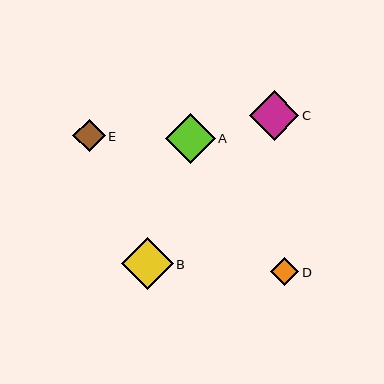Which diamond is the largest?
Diamond B is the largest with a size of approximately 52 pixels.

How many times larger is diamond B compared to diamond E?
Diamond B is approximately 1.6 times the size of diamond E.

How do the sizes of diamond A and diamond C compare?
Diamond A and diamond C are approximately the same size.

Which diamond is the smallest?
Diamond D is the smallest with a size of approximately 29 pixels.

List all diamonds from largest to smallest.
From largest to smallest: B, A, C, E, D.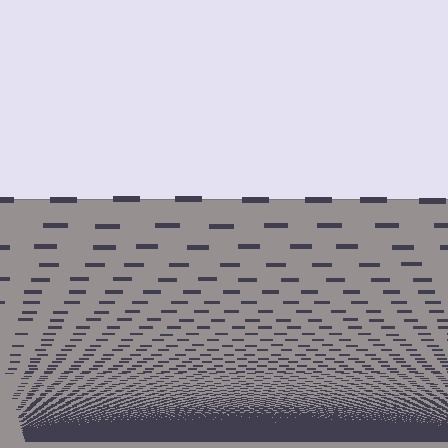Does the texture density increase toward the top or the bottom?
Density increases toward the bottom.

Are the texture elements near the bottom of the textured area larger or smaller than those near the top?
Smaller. The gradient is inverted — elements near the bottom are smaller and denser.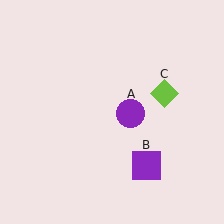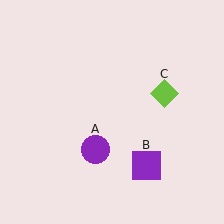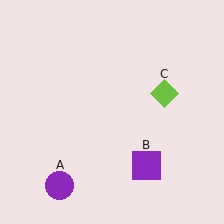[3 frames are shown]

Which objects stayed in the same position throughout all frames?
Purple square (object B) and lime diamond (object C) remained stationary.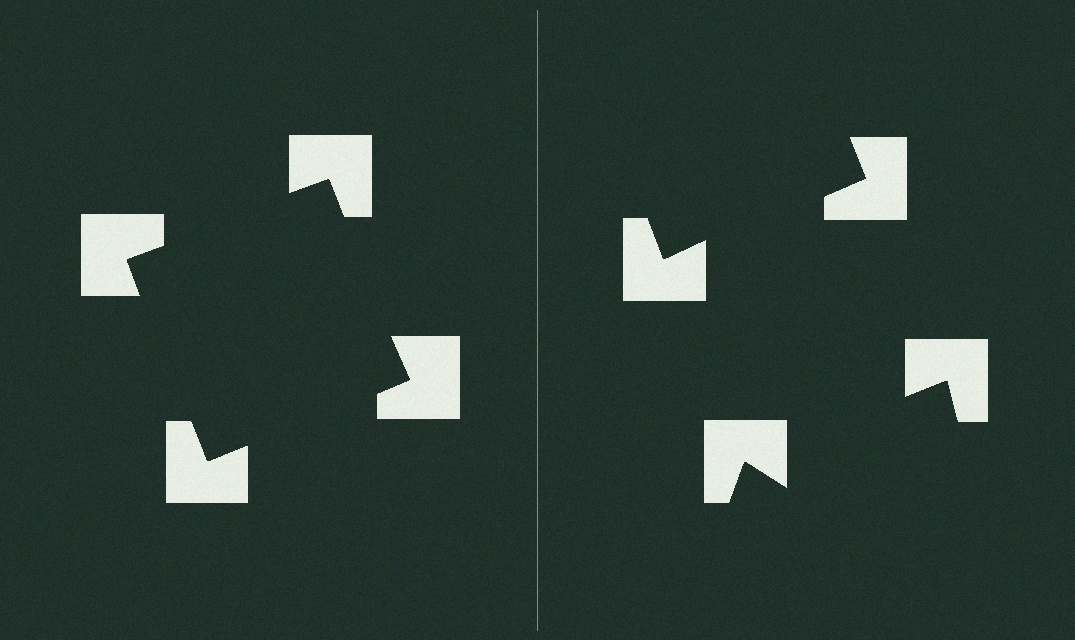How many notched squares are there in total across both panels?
8 — 4 on each side.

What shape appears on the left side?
An illusory square.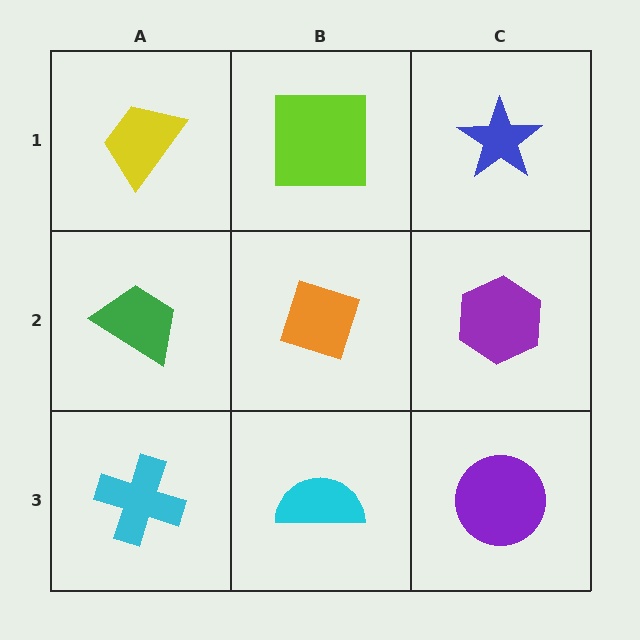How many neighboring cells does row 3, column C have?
2.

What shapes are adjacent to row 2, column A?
A yellow trapezoid (row 1, column A), a cyan cross (row 3, column A), an orange diamond (row 2, column B).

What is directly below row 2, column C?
A purple circle.